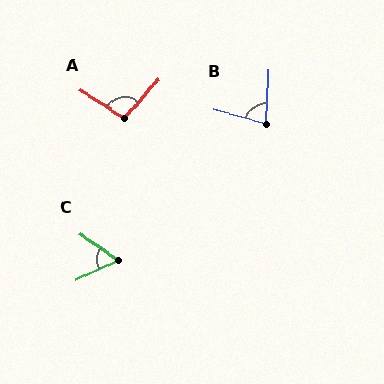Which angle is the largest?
A, at approximately 99 degrees.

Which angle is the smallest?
C, at approximately 59 degrees.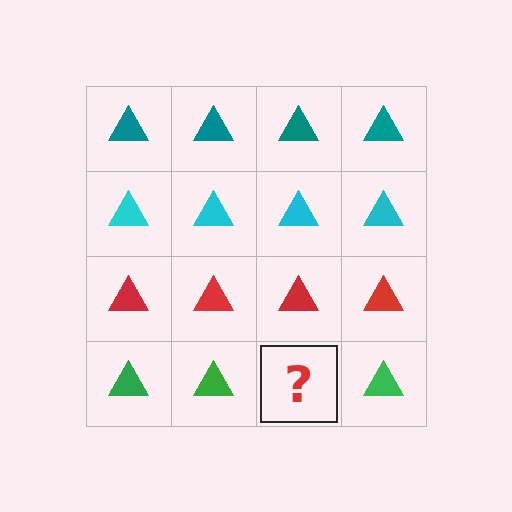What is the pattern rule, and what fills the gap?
The rule is that each row has a consistent color. The gap should be filled with a green triangle.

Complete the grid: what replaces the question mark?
The question mark should be replaced with a green triangle.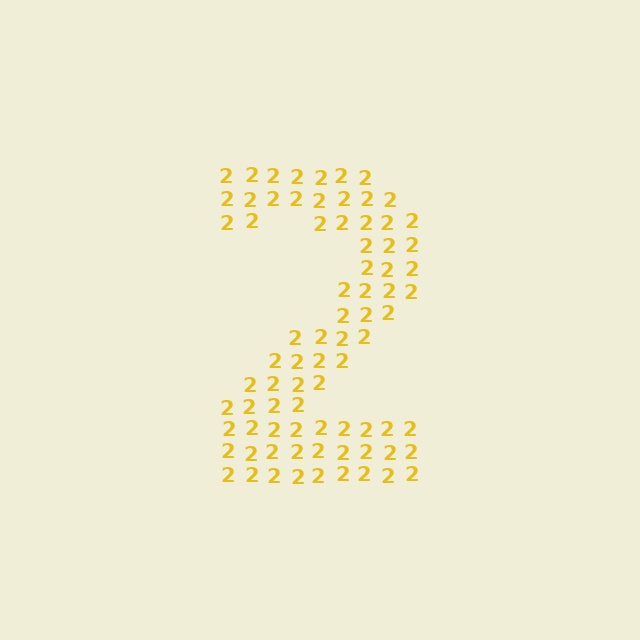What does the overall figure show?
The overall figure shows the digit 2.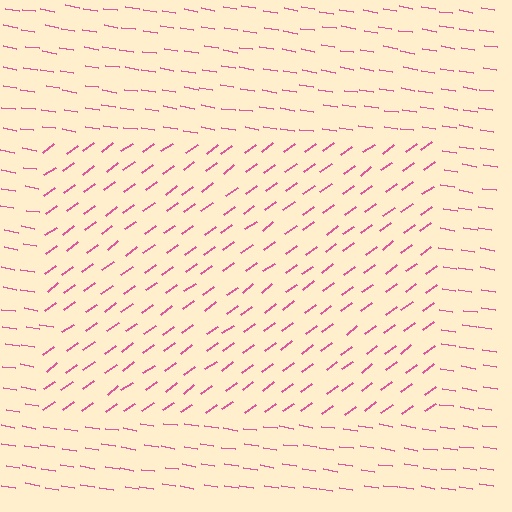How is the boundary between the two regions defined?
The boundary is defined purely by a change in line orientation (approximately 45 degrees difference). All lines are the same color and thickness.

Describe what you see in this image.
The image is filled with small pink line segments. A rectangle region in the image has lines oriented differently from the surrounding lines, creating a visible texture boundary.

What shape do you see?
I see a rectangle.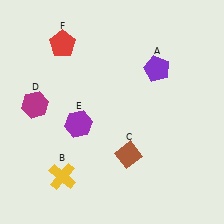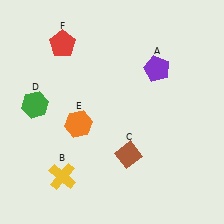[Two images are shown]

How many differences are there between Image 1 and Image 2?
There are 2 differences between the two images.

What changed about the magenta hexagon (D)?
In Image 1, D is magenta. In Image 2, it changed to green.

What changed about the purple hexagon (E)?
In Image 1, E is purple. In Image 2, it changed to orange.